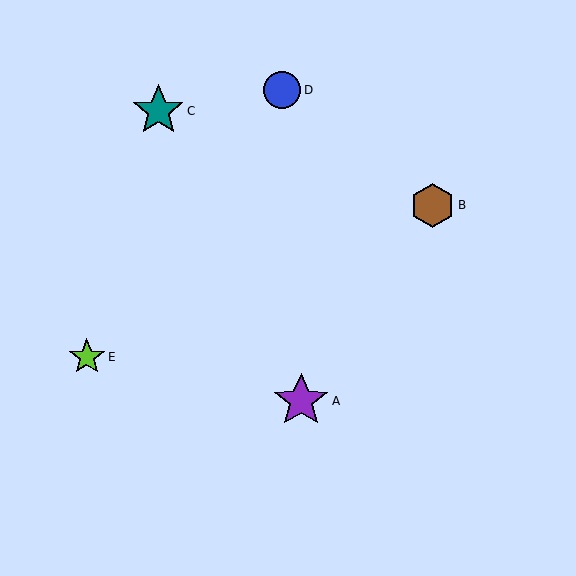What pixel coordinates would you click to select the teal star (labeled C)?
Click at (158, 111) to select the teal star C.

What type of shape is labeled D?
Shape D is a blue circle.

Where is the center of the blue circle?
The center of the blue circle is at (282, 90).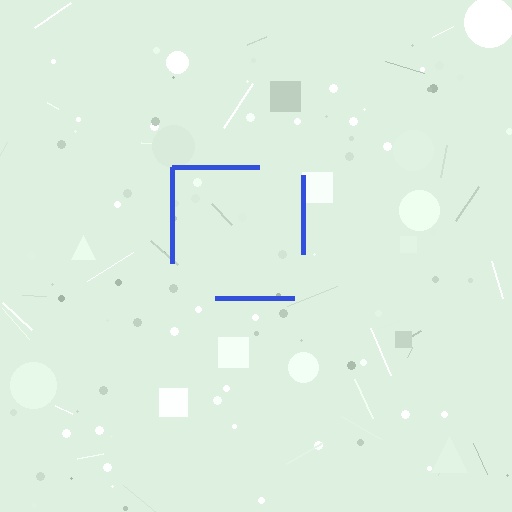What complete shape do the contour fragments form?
The contour fragments form a square.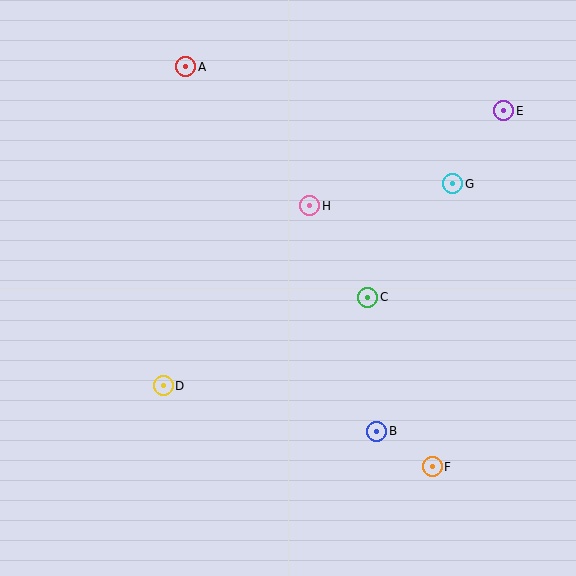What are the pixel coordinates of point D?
Point D is at (163, 386).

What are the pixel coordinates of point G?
Point G is at (453, 184).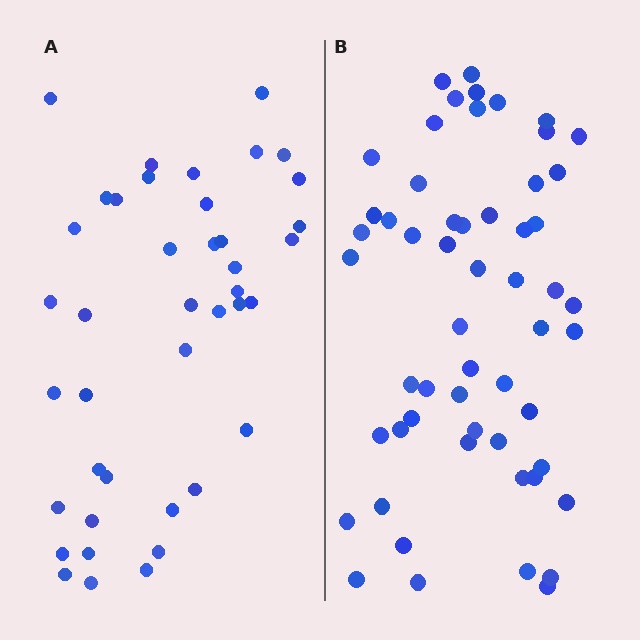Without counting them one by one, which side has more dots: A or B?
Region B (the right region) has more dots.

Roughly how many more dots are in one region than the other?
Region B has approximately 15 more dots than region A.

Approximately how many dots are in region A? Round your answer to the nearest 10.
About 40 dots. (The exact count is 41, which rounds to 40.)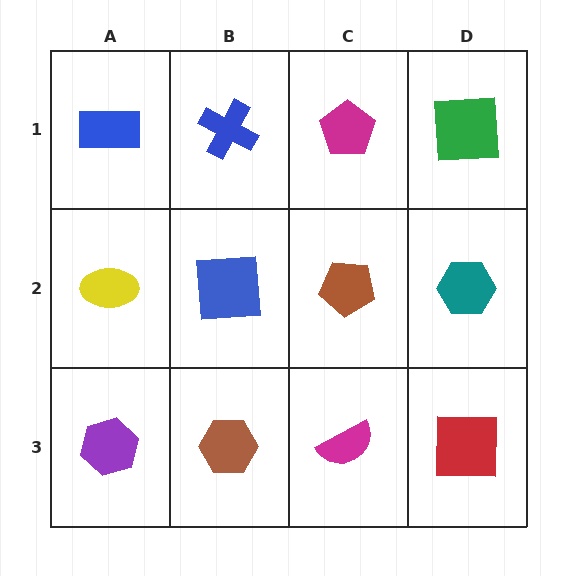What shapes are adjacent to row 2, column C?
A magenta pentagon (row 1, column C), a magenta semicircle (row 3, column C), a blue square (row 2, column B), a teal hexagon (row 2, column D).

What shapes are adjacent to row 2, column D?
A green square (row 1, column D), a red square (row 3, column D), a brown pentagon (row 2, column C).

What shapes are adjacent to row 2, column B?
A blue cross (row 1, column B), a brown hexagon (row 3, column B), a yellow ellipse (row 2, column A), a brown pentagon (row 2, column C).